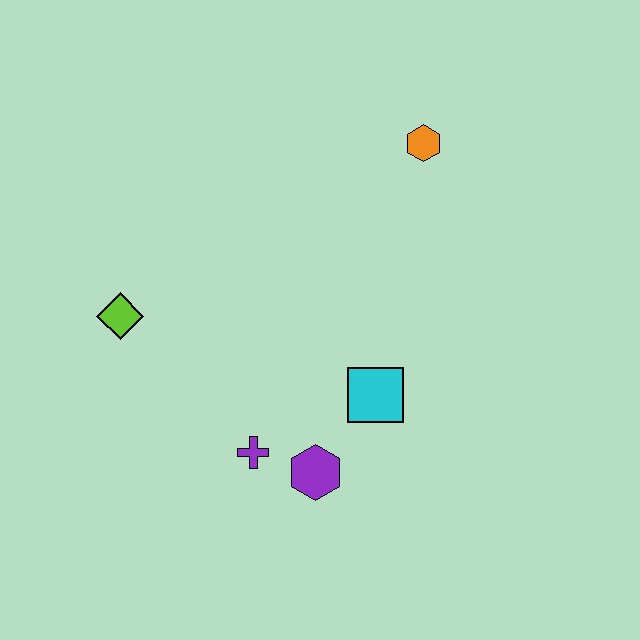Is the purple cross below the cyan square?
Yes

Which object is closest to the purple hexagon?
The purple cross is closest to the purple hexagon.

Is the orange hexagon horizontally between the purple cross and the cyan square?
No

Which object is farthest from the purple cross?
The orange hexagon is farthest from the purple cross.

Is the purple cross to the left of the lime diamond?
No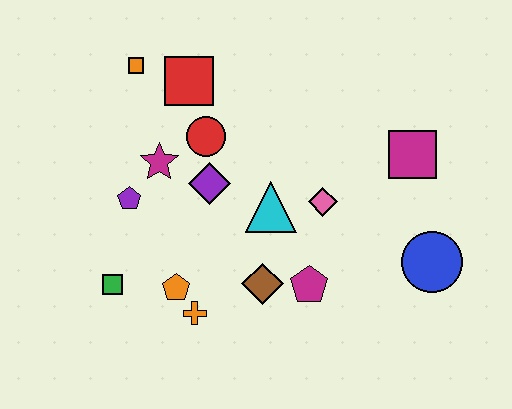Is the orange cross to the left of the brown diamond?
Yes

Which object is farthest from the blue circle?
The orange square is farthest from the blue circle.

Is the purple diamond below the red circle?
Yes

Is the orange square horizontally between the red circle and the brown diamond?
No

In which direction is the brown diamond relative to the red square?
The brown diamond is below the red square.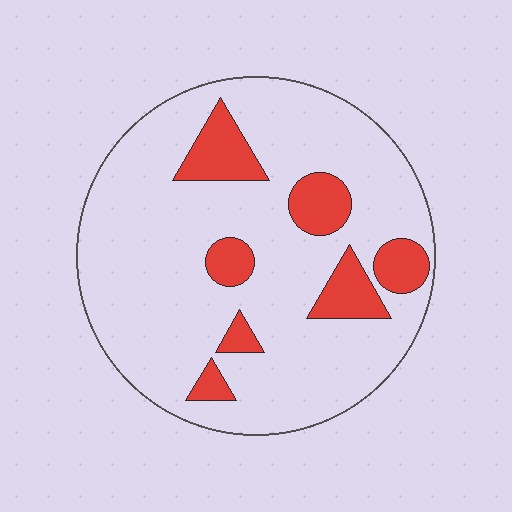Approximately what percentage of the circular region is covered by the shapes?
Approximately 15%.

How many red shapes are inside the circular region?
7.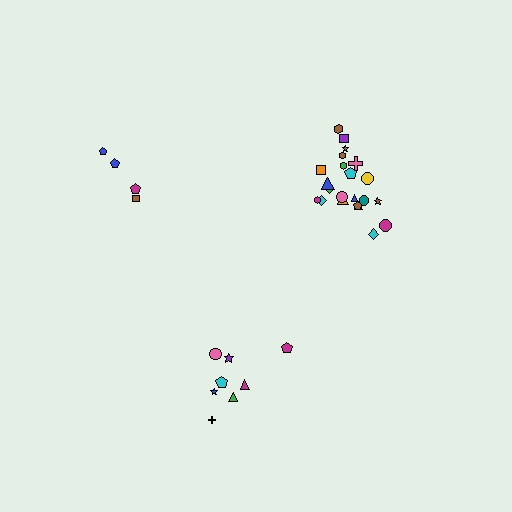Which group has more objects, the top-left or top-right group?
The top-right group.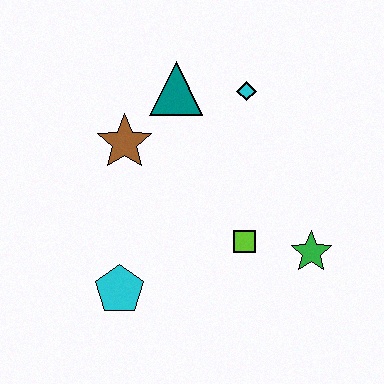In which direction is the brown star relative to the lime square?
The brown star is to the left of the lime square.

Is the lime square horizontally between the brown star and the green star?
Yes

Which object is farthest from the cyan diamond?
The cyan pentagon is farthest from the cyan diamond.